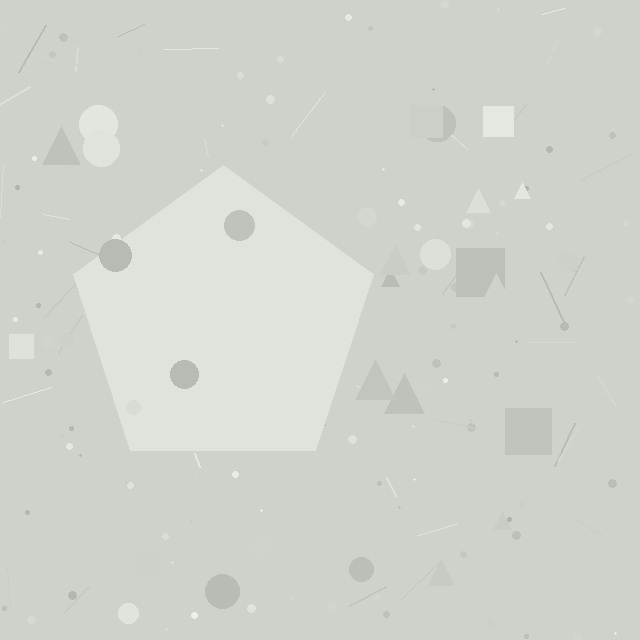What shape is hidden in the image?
A pentagon is hidden in the image.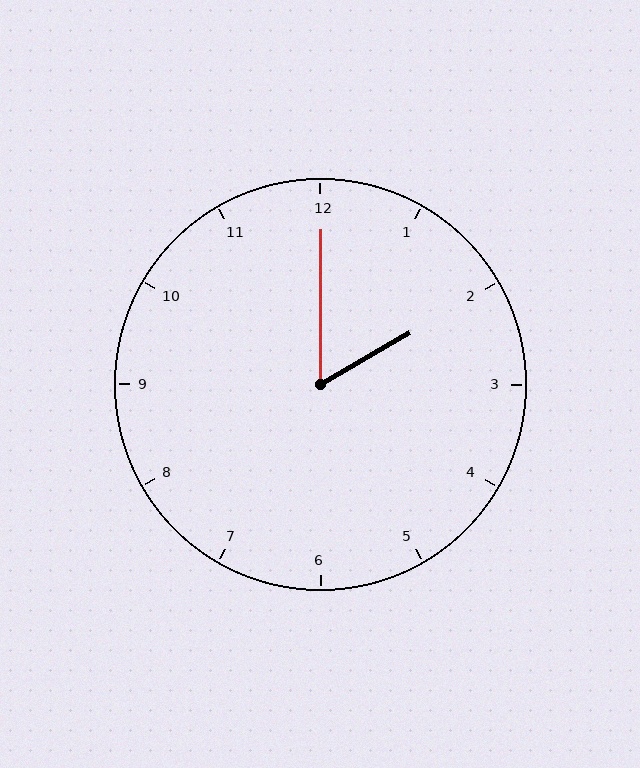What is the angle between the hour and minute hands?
Approximately 60 degrees.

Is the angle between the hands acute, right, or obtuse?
It is acute.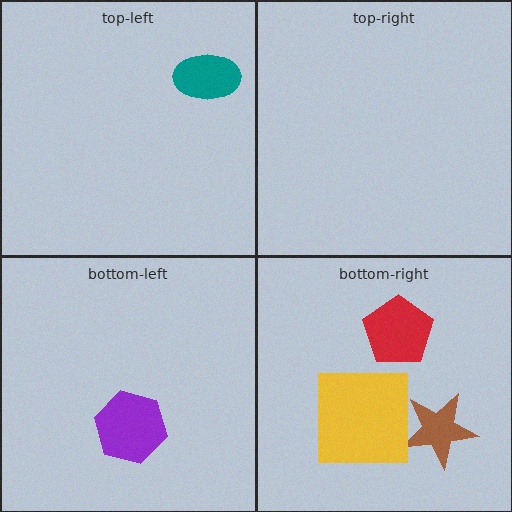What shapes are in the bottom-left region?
The purple hexagon.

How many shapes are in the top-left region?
1.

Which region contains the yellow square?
The bottom-right region.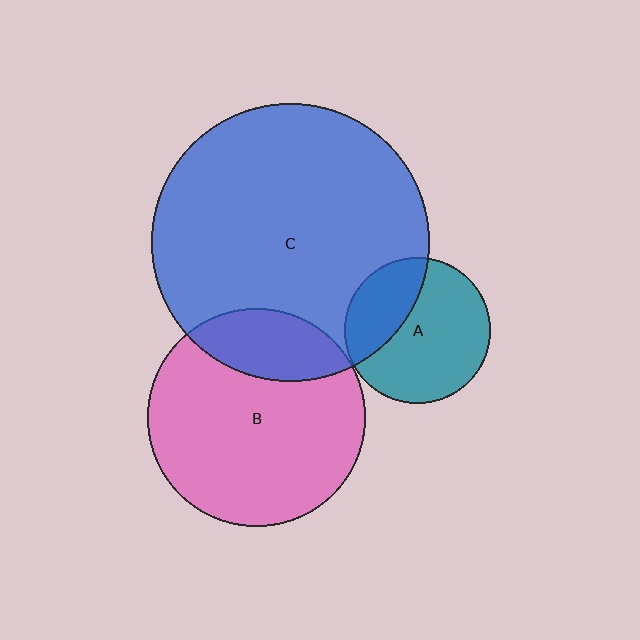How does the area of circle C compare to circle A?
Approximately 3.6 times.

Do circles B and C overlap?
Yes.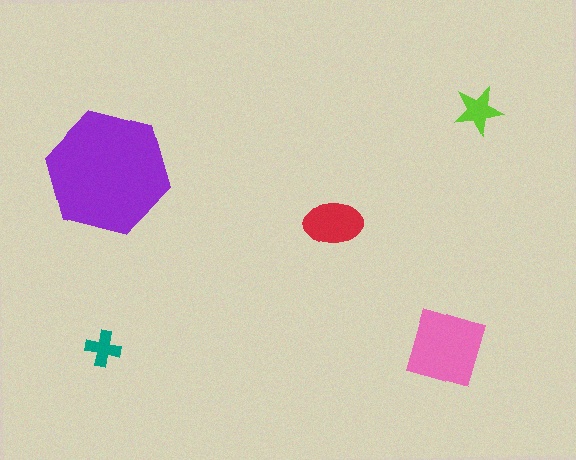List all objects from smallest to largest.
The teal cross, the lime star, the red ellipse, the pink diamond, the purple hexagon.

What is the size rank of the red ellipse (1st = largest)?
3rd.